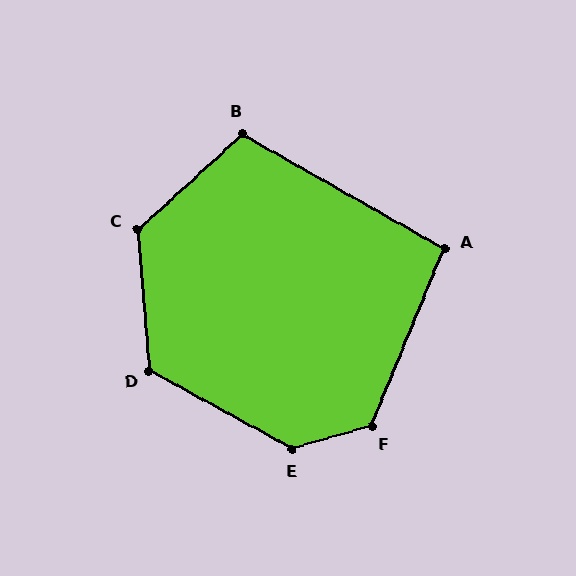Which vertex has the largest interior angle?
E, at approximately 135 degrees.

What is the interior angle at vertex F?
Approximately 129 degrees (obtuse).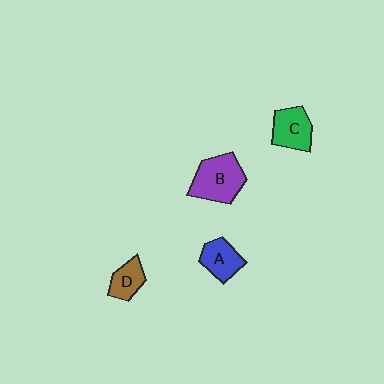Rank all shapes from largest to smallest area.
From largest to smallest: B (purple), C (green), A (blue), D (brown).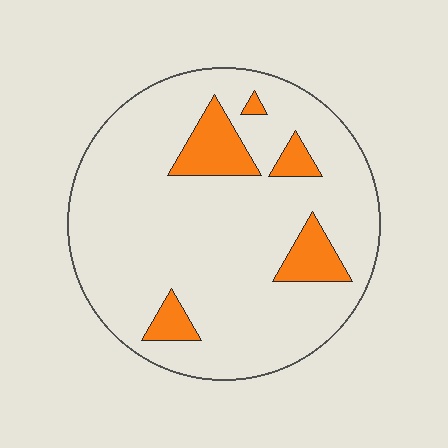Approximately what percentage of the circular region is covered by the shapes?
Approximately 15%.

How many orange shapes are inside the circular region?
5.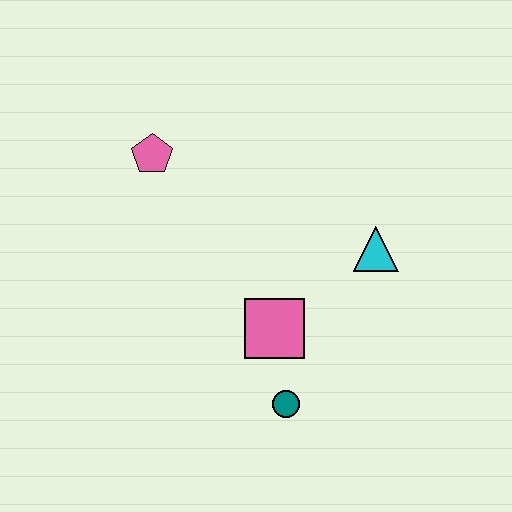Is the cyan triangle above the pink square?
Yes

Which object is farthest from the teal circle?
The pink pentagon is farthest from the teal circle.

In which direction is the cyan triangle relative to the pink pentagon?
The cyan triangle is to the right of the pink pentagon.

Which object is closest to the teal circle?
The pink square is closest to the teal circle.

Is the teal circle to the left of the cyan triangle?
Yes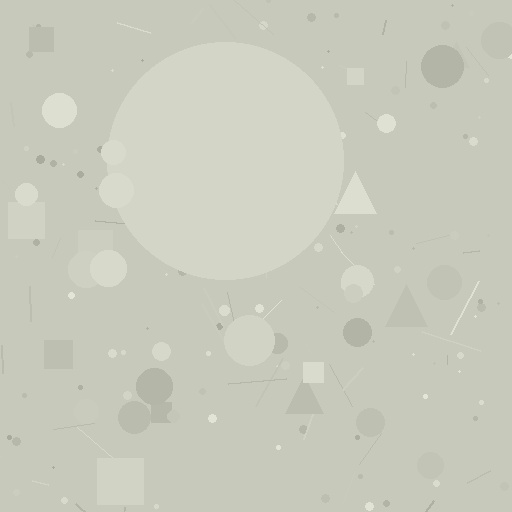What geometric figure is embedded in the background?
A circle is embedded in the background.